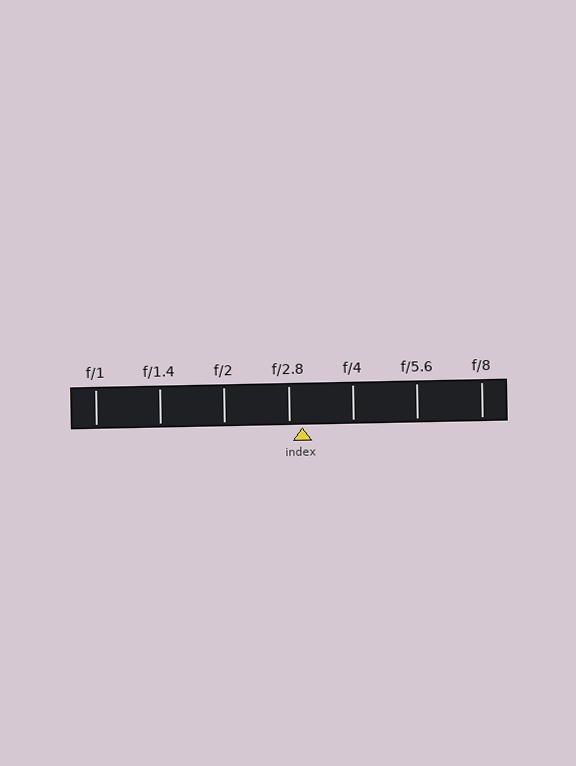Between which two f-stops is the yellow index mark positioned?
The index mark is between f/2.8 and f/4.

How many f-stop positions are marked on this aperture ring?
There are 7 f-stop positions marked.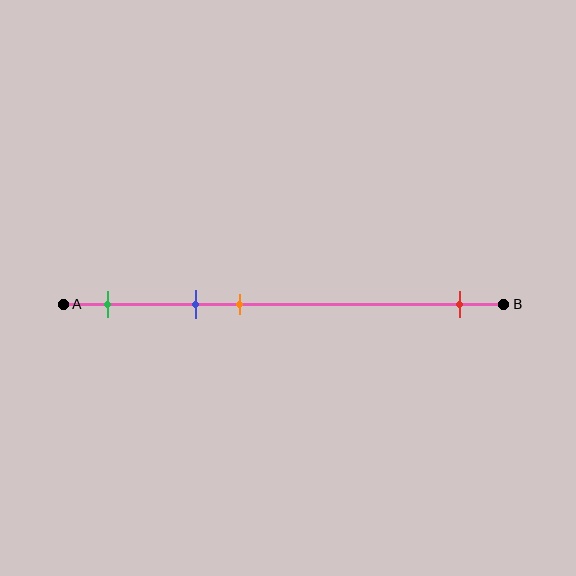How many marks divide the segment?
There are 4 marks dividing the segment.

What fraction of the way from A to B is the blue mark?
The blue mark is approximately 30% (0.3) of the way from A to B.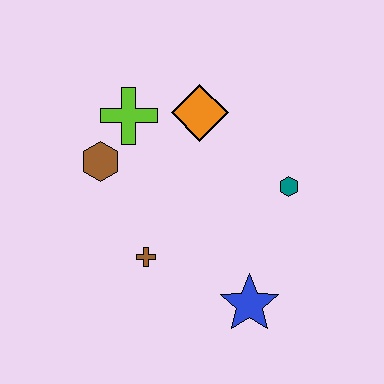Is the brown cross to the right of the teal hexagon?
No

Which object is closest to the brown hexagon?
The lime cross is closest to the brown hexagon.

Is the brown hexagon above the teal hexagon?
Yes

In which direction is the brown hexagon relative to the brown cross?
The brown hexagon is above the brown cross.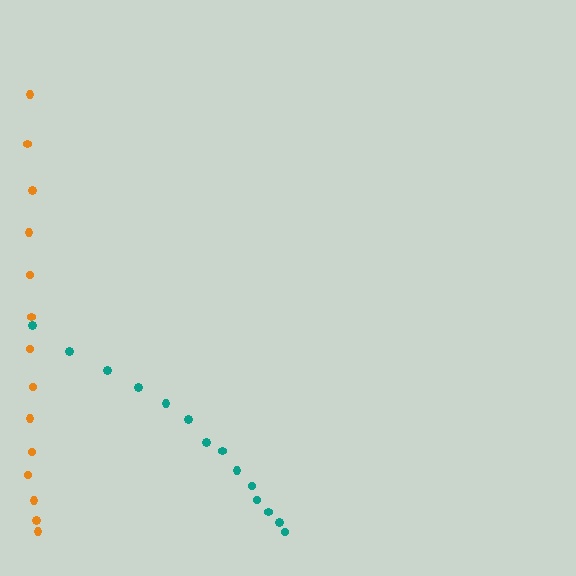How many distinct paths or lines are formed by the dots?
There are 2 distinct paths.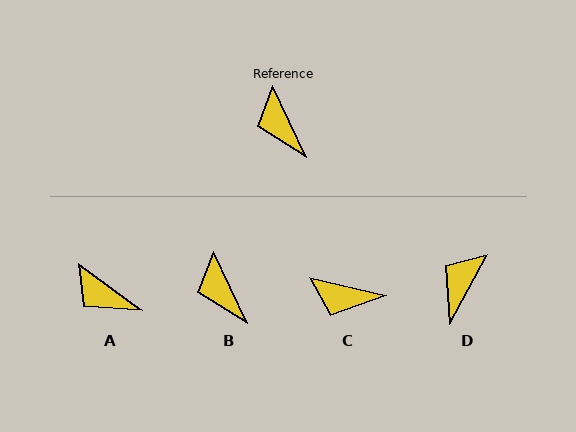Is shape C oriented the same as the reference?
No, it is off by about 52 degrees.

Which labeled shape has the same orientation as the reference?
B.